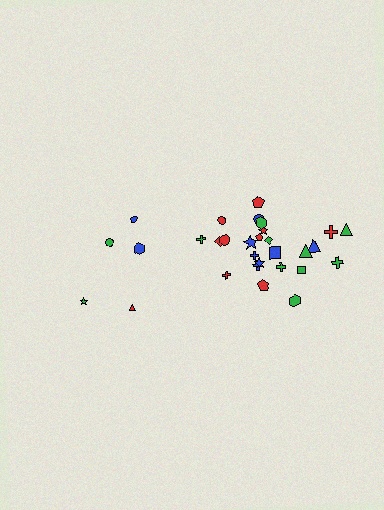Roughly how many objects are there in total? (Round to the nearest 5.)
Roughly 30 objects in total.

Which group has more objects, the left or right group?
The right group.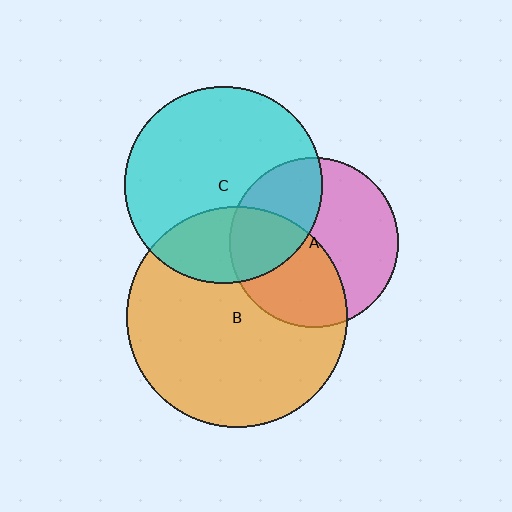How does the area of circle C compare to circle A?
Approximately 1.4 times.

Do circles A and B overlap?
Yes.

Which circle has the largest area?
Circle B (orange).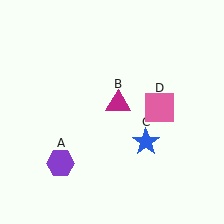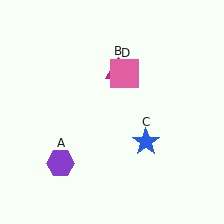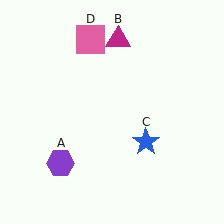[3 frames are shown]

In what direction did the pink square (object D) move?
The pink square (object D) moved up and to the left.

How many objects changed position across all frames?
2 objects changed position: magenta triangle (object B), pink square (object D).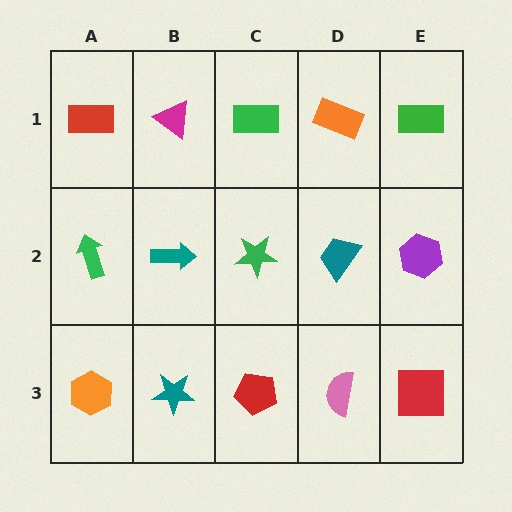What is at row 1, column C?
A green rectangle.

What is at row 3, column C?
A red pentagon.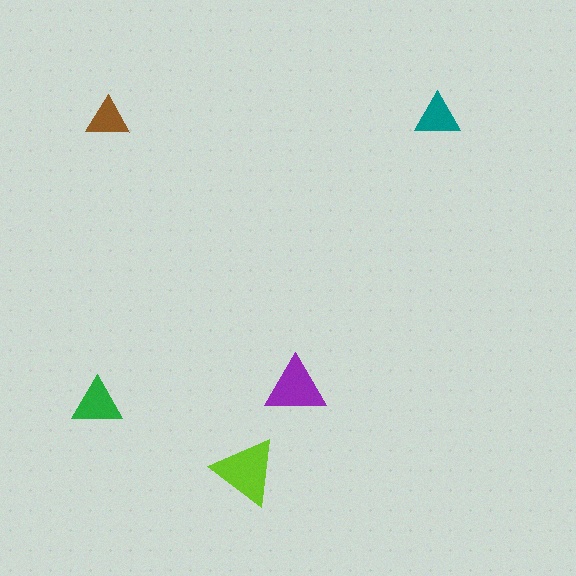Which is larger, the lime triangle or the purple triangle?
The lime one.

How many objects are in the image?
There are 5 objects in the image.